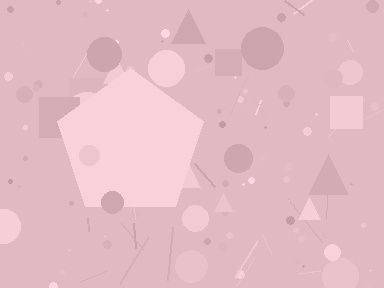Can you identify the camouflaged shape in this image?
The camouflaged shape is a pentagon.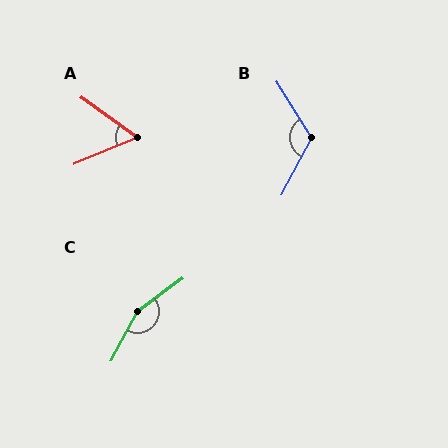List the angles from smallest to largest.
A (58°), B (120°), C (154°).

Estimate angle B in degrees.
Approximately 120 degrees.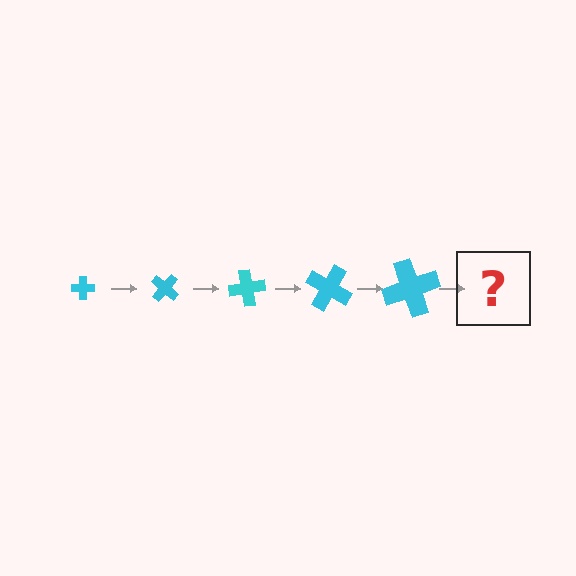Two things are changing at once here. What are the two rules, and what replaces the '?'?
The two rules are that the cross grows larger each step and it rotates 40 degrees each step. The '?' should be a cross, larger than the previous one and rotated 200 degrees from the start.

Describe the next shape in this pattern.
It should be a cross, larger than the previous one and rotated 200 degrees from the start.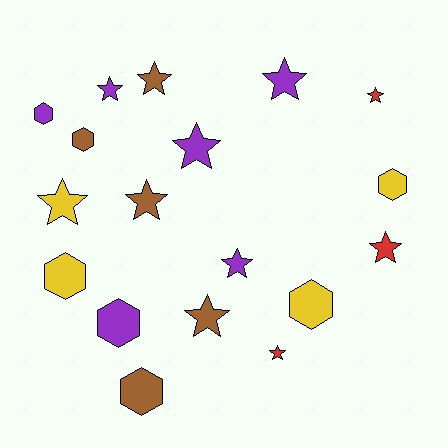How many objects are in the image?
There are 18 objects.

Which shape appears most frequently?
Star, with 11 objects.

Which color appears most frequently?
Purple, with 6 objects.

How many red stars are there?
There are 3 red stars.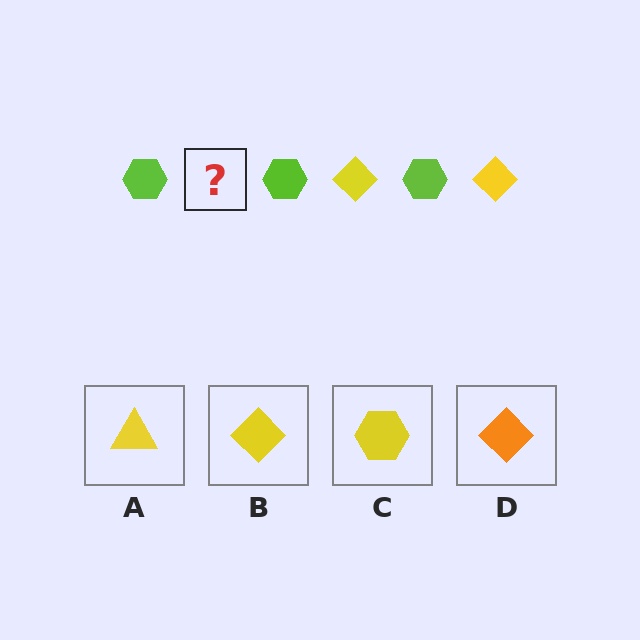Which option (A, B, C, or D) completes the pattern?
B.